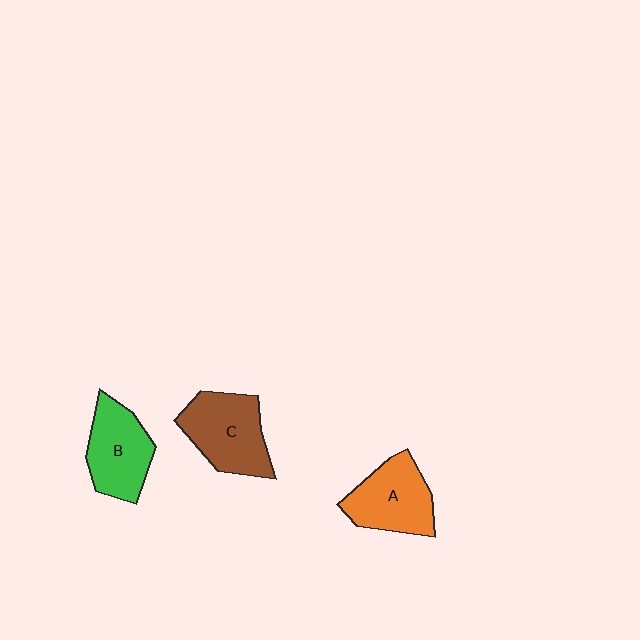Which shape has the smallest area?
Shape B (green).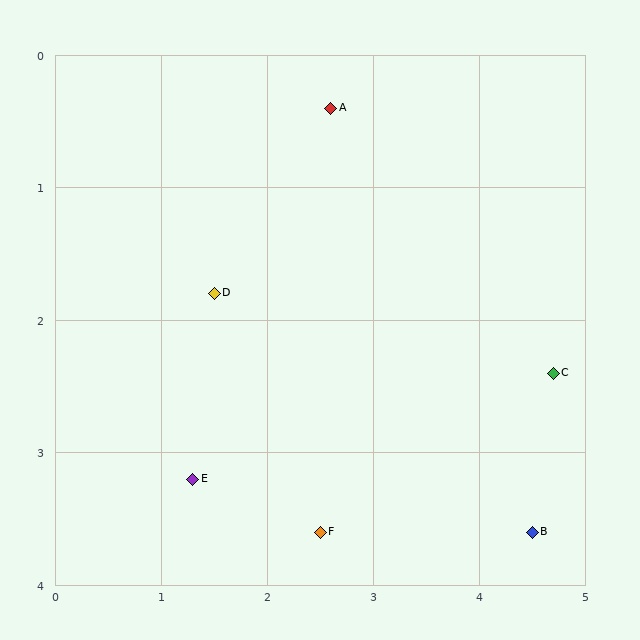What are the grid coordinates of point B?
Point B is at approximately (4.5, 3.6).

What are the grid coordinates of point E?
Point E is at approximately (1.3, 3.2).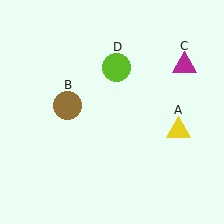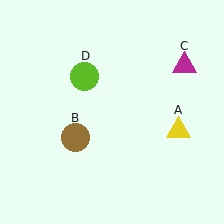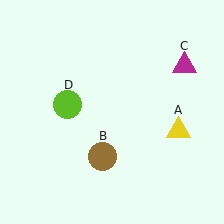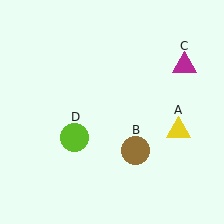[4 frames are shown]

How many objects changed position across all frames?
2 objects changed position: brown circle (object B), lime circle (object D).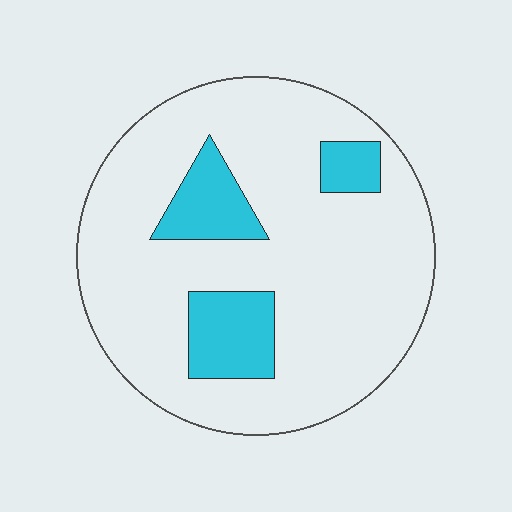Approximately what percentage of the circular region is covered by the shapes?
Approximately 15%.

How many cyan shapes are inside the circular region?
3.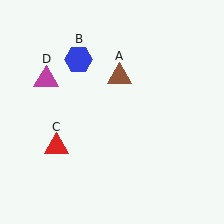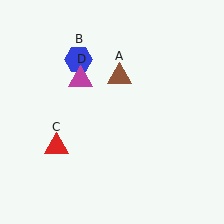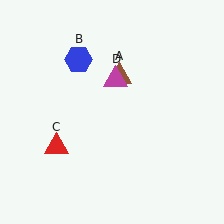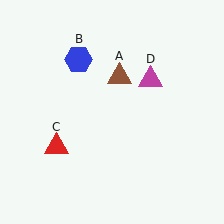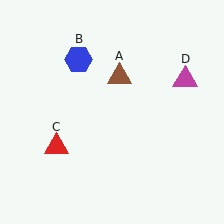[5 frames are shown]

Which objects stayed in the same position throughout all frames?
Brown triangle (object A) and blue hexagon (object B) and red triangle (object C) remained stationary.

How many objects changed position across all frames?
1 object changed position: magenta triangle (object D).